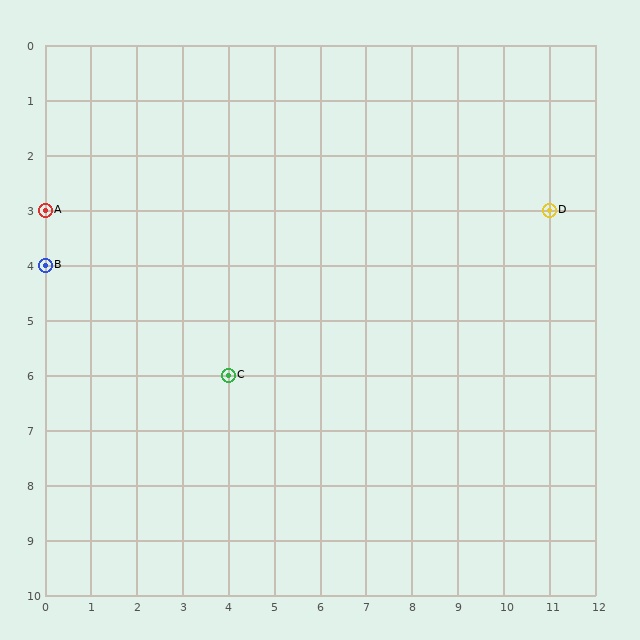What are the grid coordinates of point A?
Point A is at grid coordinates (0, 3).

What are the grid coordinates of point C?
Point C is at grid coordinates (4, 6).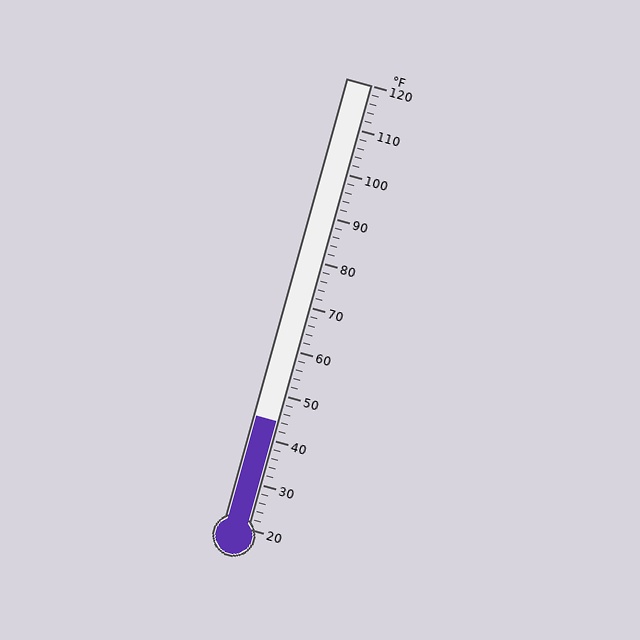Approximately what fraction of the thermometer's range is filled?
The thermometer is filled to approximately 25% of its range.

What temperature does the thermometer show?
The thermometer shows approximately 44°F.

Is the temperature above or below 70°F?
The temperature is below 70°F.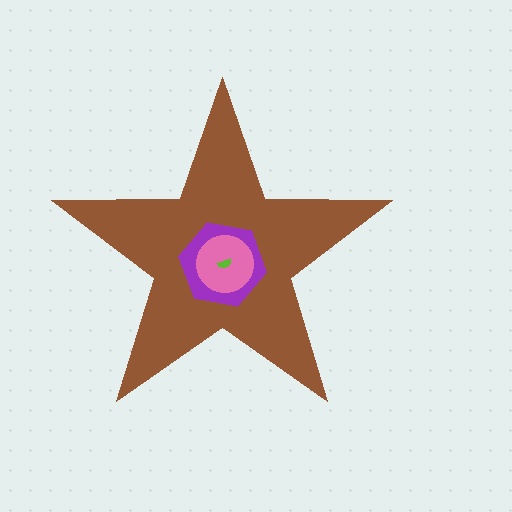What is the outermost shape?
The brown star.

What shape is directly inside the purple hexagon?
The pink circle.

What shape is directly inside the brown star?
The purple hexagon.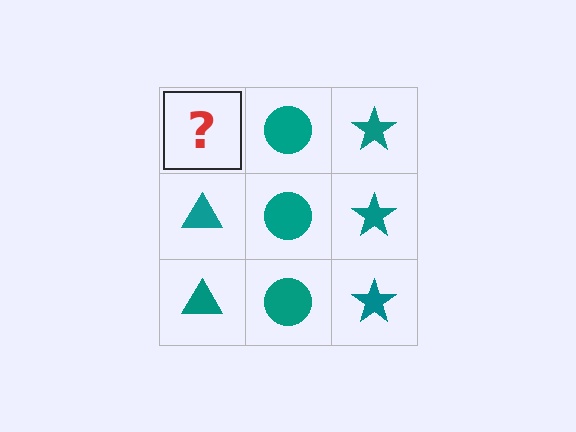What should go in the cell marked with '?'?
The missing cell should contain a teal triangle.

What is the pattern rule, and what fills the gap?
The rule is that each column has a consistent shape. The gap should be filled with a teal triangle.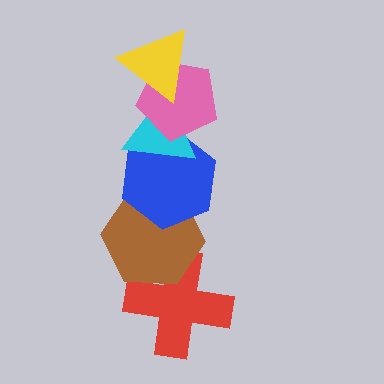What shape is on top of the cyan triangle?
The pink pentagon is on top of the cyan triangle.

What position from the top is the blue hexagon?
The blue hexagon is 4th from the top.